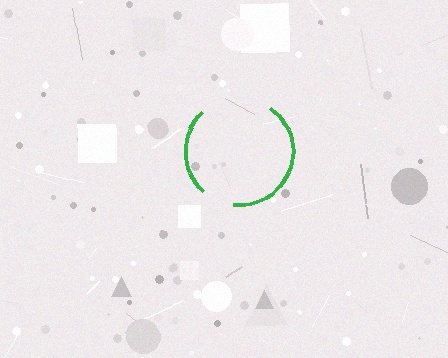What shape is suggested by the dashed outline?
The dashed outline suggests a circle.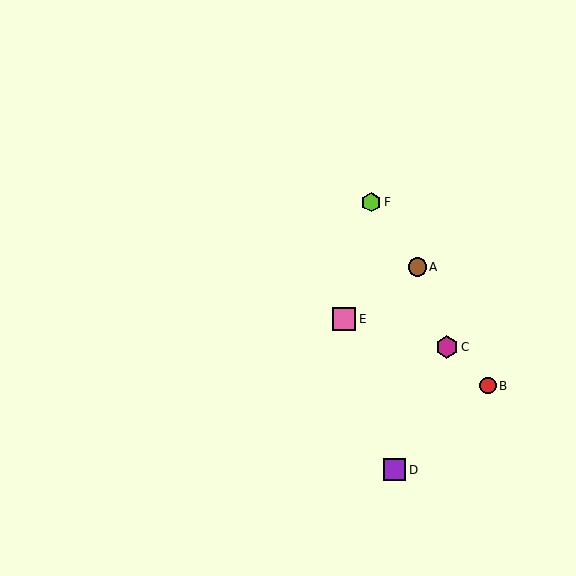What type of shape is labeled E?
Shape E is a pink square.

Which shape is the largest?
The magenta hexagon (labeled C) is the largest.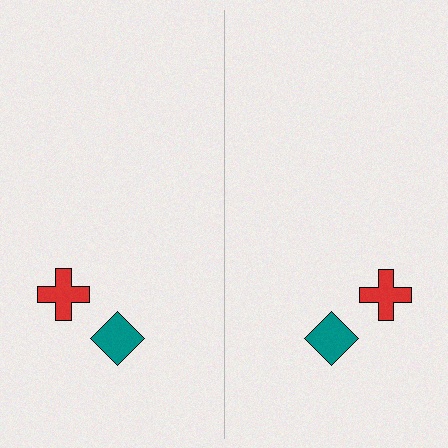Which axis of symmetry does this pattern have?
The pattern has a vertical axis of symmetry running through the center of the image.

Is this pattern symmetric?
Yes, this pattern has bilateral (reflection) symmetry.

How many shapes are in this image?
There are 4 shapes in this image.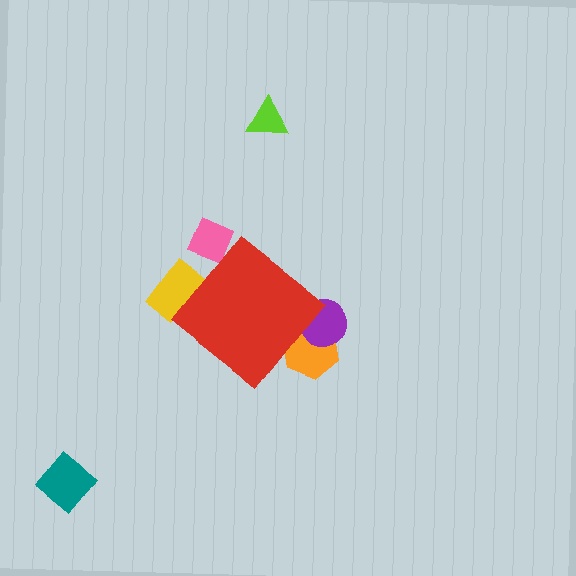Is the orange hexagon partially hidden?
Yes, the orange hexagon is partially hidden behind the red diamond.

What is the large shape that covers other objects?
A red diamond.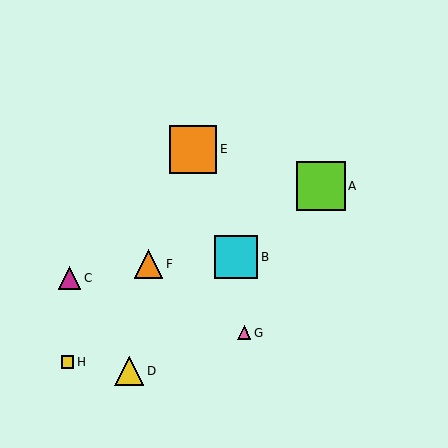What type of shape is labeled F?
Shape F is an orange triangle.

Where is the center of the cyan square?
The center of the cyan square is at (236, 257).